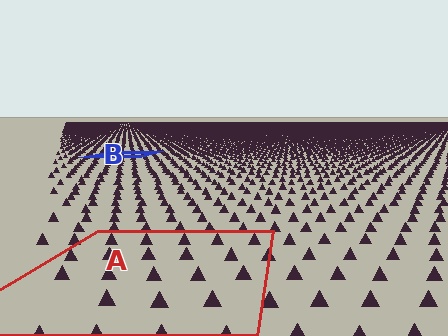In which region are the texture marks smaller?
The texture marks are smaller in region B, because it is farther away.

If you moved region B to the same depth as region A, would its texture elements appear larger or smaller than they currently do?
They would appear larger. At a closer depth, the same texture elements are projected at a bigger on-screen size.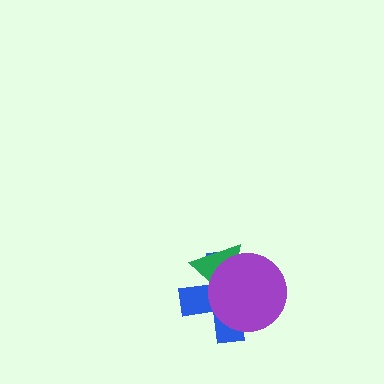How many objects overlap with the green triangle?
2 objects overlap with the green triangle.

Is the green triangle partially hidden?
Yes, it is partially covered by another shape.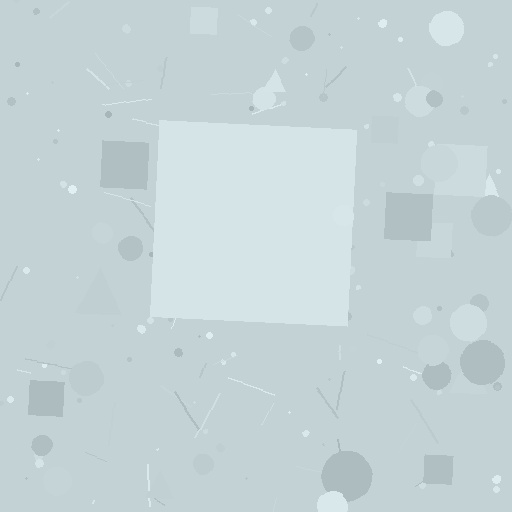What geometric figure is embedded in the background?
A square is embedded in the background.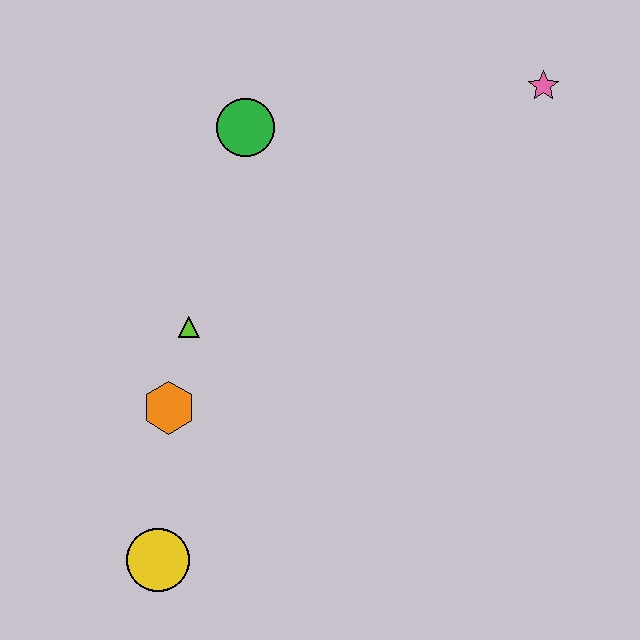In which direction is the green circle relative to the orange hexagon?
The green circle is above the orange hexagon.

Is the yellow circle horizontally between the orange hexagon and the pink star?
No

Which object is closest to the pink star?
The green circle is closest to the pink star.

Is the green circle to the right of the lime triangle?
Yes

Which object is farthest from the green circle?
The yellow circle is farthest from the green circle.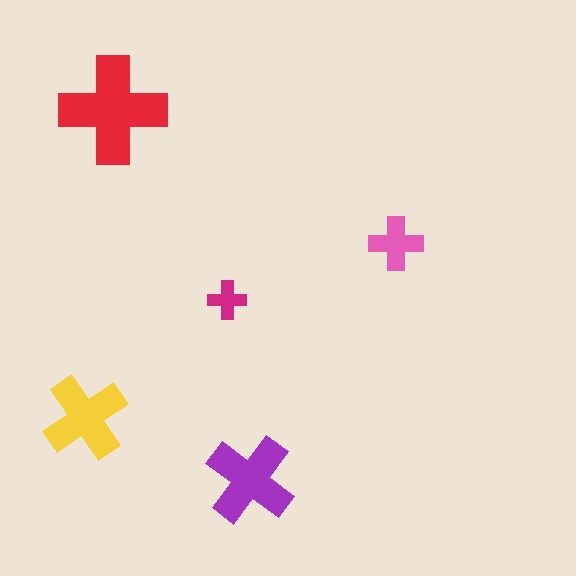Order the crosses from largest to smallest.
the red one, the purple one, the yellow one, the pink one, the magenta one.